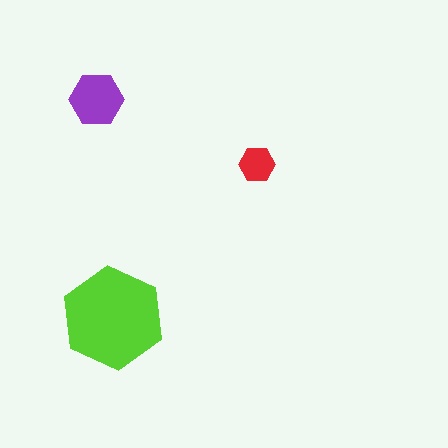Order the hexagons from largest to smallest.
the lime one, the purple one, the red one.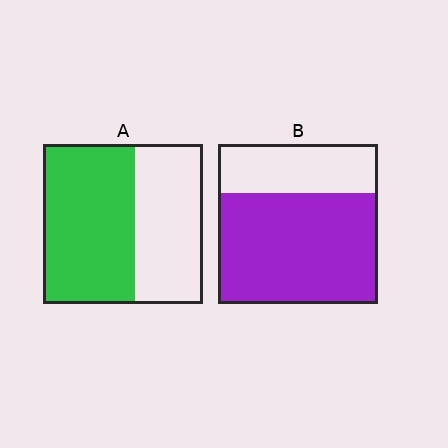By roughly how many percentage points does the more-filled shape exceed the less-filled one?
By roughly 10 percentage points (B over A).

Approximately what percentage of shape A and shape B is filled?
A is approximately 55% and B is approximately 70%.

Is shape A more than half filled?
Yes.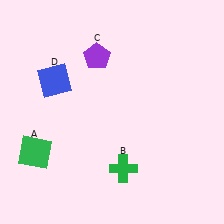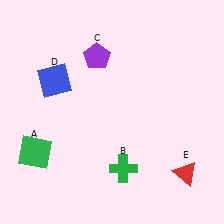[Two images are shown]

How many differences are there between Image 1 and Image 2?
There is 1 difference between the two images.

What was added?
A red triangle (E) was added in Image 2.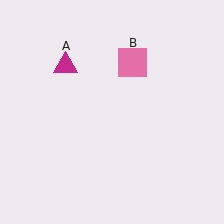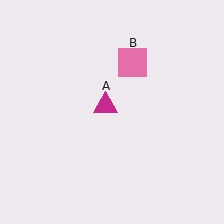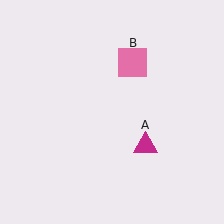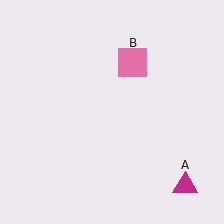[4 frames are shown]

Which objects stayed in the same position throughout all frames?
Pink square (object B) remained stationary.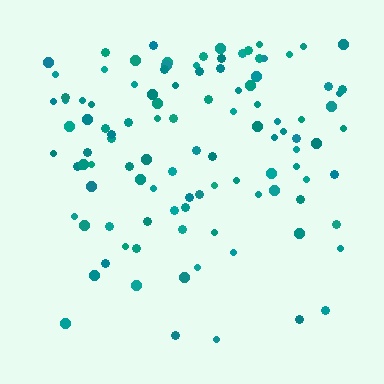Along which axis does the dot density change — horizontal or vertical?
Vertical.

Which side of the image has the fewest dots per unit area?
The bottom.